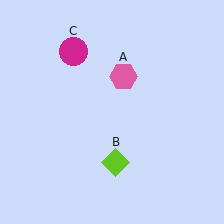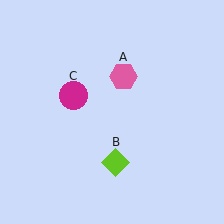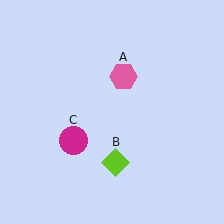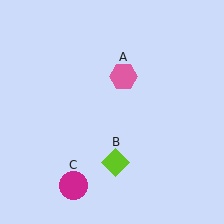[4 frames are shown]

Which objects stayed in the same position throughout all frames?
Pink hexagon (object A) and lime diamond (object B) remained stationary.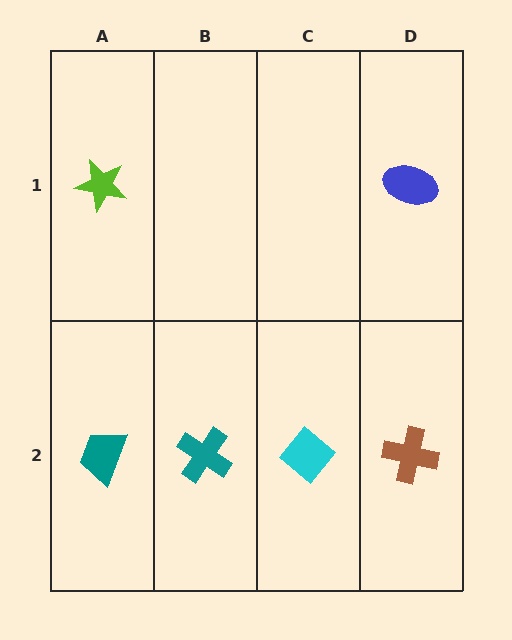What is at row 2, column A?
A teal trapezoid.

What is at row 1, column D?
A blue ellipse.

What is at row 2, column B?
A teal cross.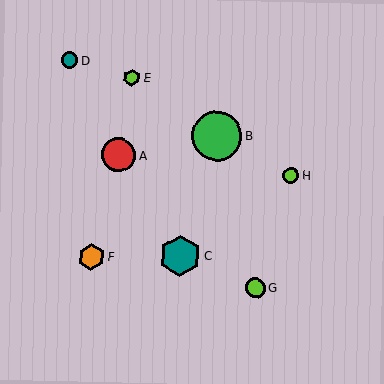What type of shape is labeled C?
Shape C is a teal hexagon.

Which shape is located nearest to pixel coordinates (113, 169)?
The red circle (labeled A) at (118, 155) is nearest to that location.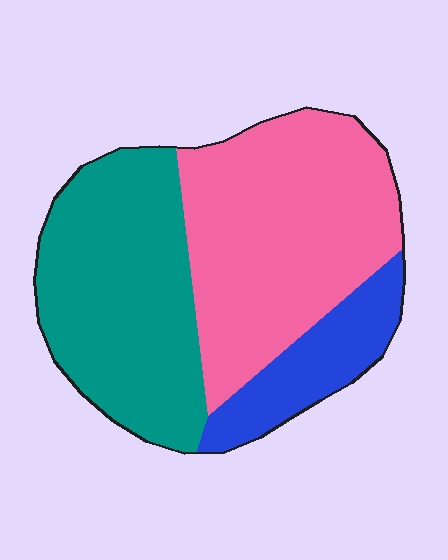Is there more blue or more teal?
Teal.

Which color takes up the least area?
Blue, at roughly 15%.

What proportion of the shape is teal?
Teal takes up about two fifths (2/5) of the shape.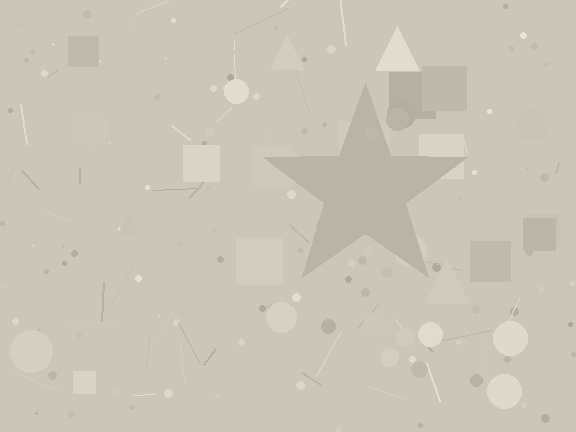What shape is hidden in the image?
A star is hidden in the image.